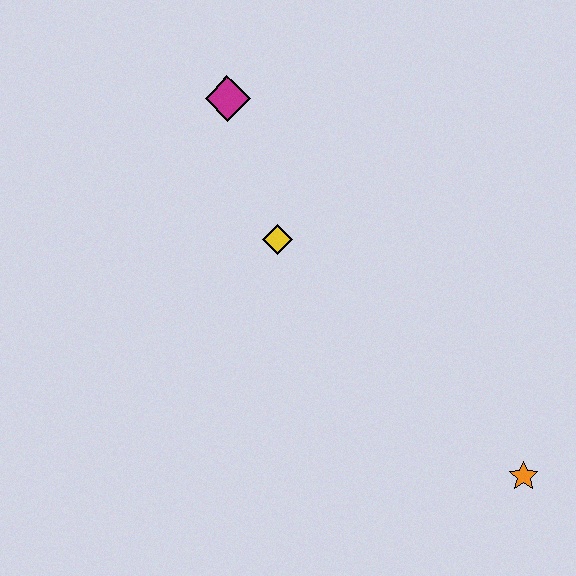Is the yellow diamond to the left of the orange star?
Yes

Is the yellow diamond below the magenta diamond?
Yes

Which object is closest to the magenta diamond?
The yellow diamond is closest to the magenta diamond.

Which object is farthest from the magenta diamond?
The orange star is farthest from the magenta diamond.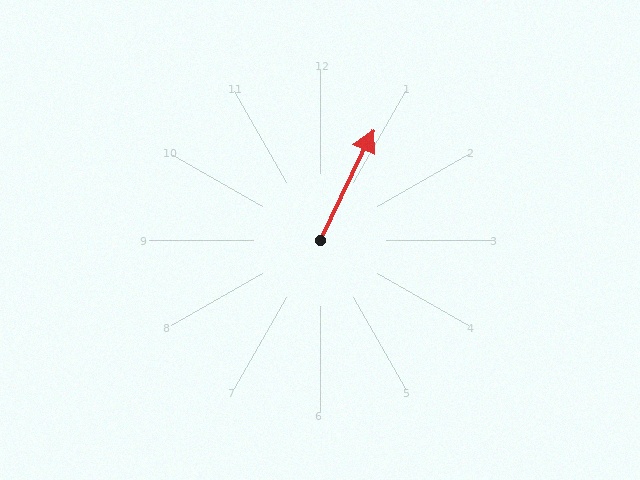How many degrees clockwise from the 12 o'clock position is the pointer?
Approximately 26 degrees.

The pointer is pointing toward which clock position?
Roughly 1 o'clock.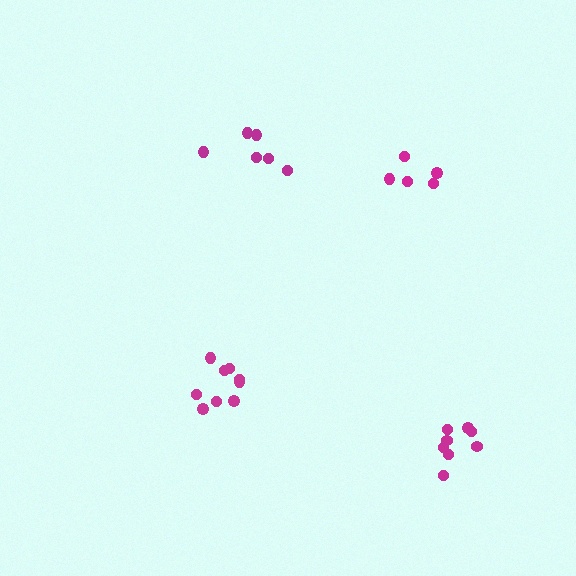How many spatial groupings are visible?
There are 4 spatial groupings.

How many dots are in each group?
Group 1: 9 dots, Group 2: 5 dots, Group 3: 8 dots, Group 4: 6 dots (28 total).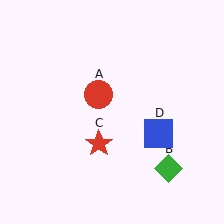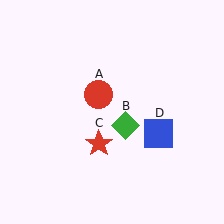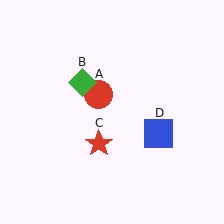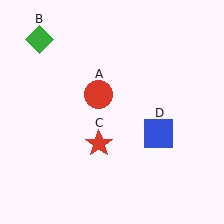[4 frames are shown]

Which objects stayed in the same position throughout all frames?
Red circle (object A) and red star (object C) and blue square (object D) remained stationary.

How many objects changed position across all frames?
1 object changed position: green diamond (object B).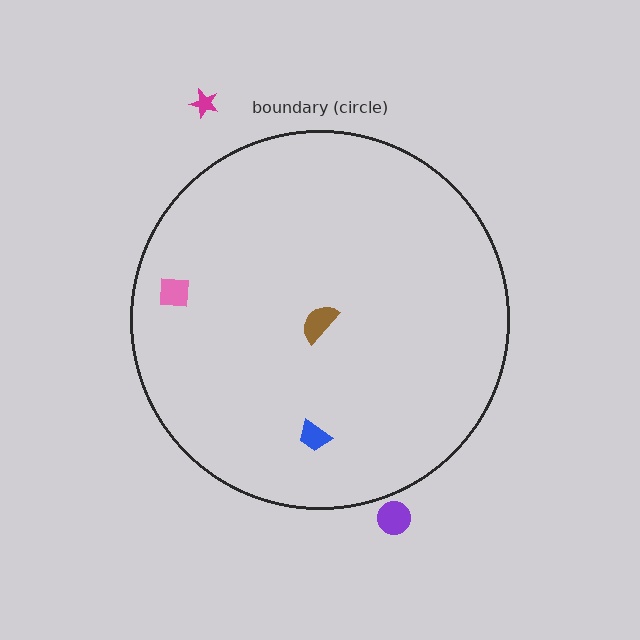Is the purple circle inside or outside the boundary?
Outside.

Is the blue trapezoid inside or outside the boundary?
Inside.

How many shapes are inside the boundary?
3 inside, 2 outside.